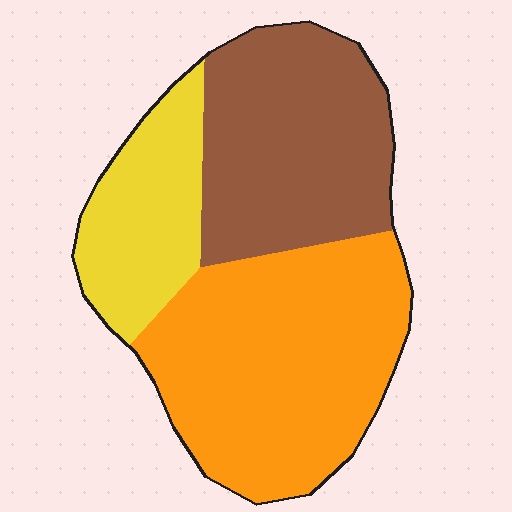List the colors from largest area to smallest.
From largest to smallest: orange, brown, yellow.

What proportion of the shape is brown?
Brown takes up between a quarter and a half of the shape.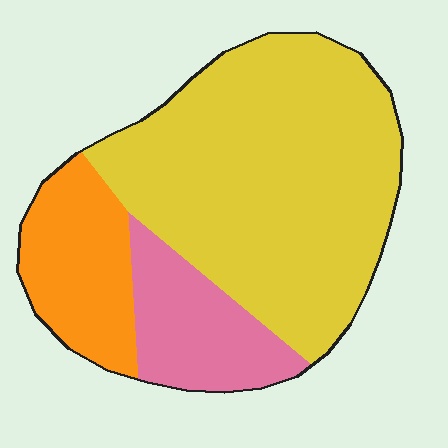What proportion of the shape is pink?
Pink takes up about one sixth (1/6) of the shape.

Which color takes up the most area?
Yellow, at roughly 65%.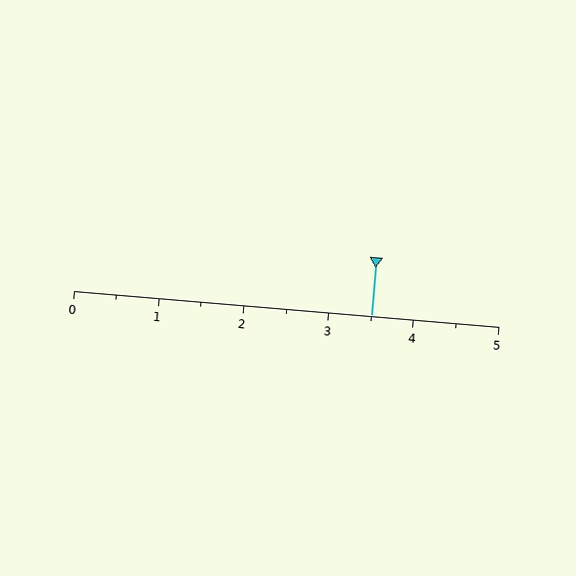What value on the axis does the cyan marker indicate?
The marker indicates approximately 3.5.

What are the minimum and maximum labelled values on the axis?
The axis runs from 0 to 5.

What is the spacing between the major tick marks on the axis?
The major ticks are spaced 1 apart.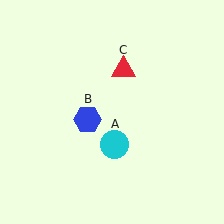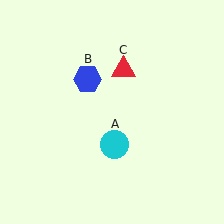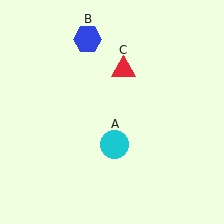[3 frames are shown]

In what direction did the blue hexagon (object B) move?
The blue hexagon (object B) moved up.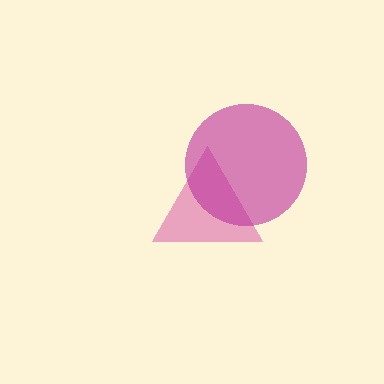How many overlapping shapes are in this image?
There are 2 overlapping shapes in the image.